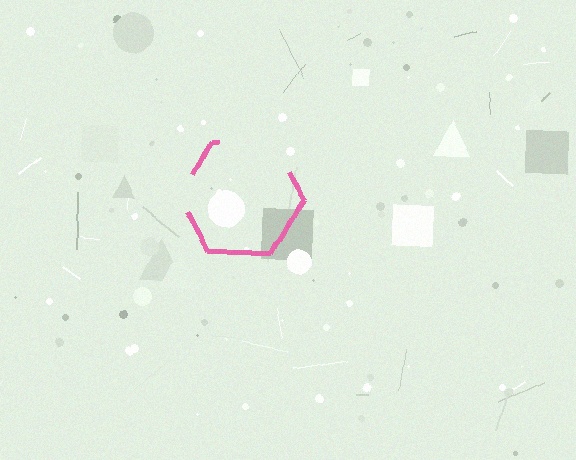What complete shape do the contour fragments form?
The contour fragments form a hexagon.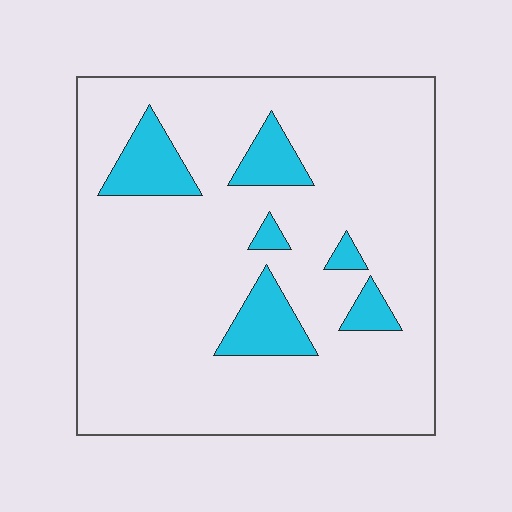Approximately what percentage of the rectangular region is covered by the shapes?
Approximately 15%.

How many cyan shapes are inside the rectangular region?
6.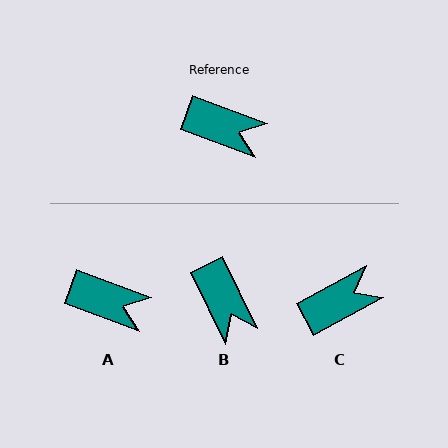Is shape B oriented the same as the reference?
No, it is off by about 43 degrees.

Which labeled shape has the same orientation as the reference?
A.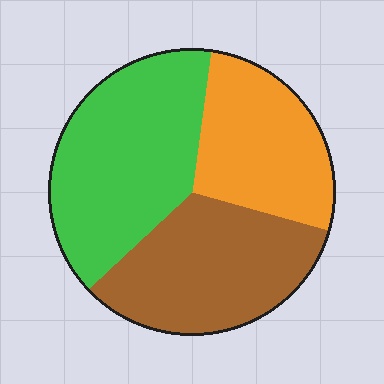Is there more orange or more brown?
Brown.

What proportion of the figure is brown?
Brown takes up about one third (1/3) of the figure.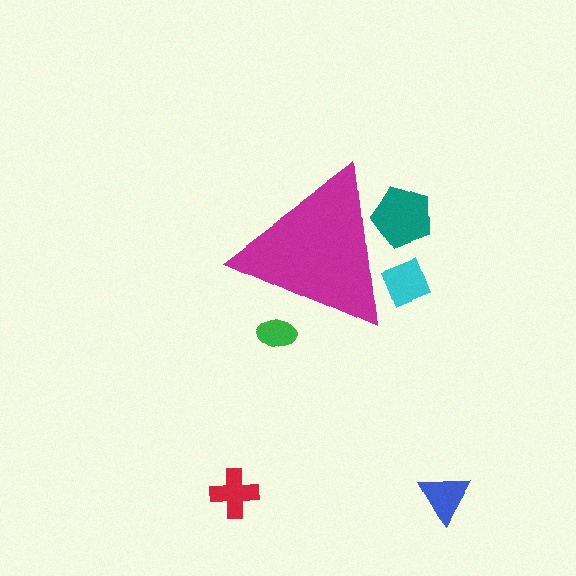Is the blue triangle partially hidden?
No, the blue triangle is fully visible.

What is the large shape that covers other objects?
A magenta triangle.